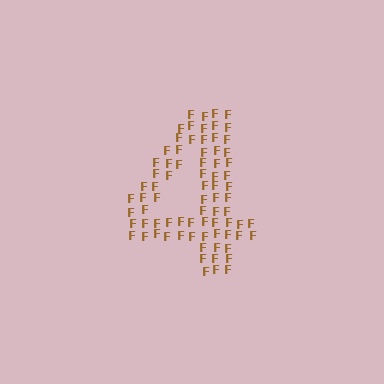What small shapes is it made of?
It is made of small letter F's.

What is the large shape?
The large shape is the digit 4.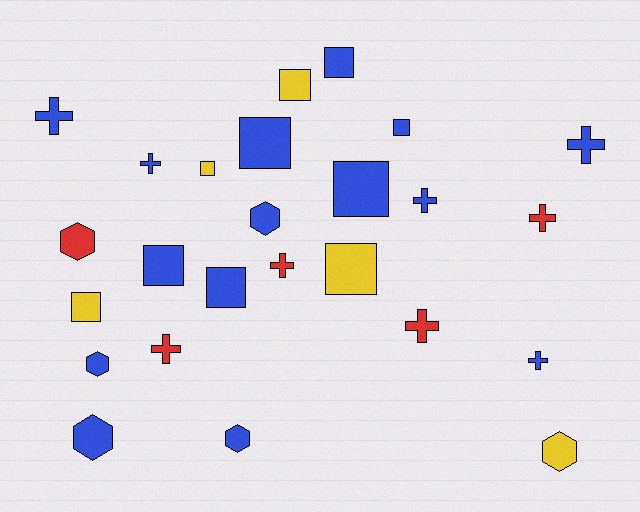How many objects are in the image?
There are 25 objects.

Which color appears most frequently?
Blue, with 15 objects.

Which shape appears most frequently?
Square, with 10 objects.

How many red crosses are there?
There are 4 red crosses.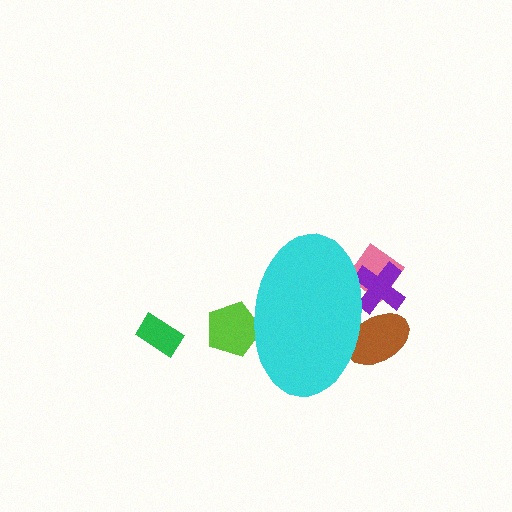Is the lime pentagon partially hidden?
Yes, the lime pentagon is partially hidden behind the cyan ellipse.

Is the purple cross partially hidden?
Yes, the purple cross is partially hidden behind the cyan ellipse.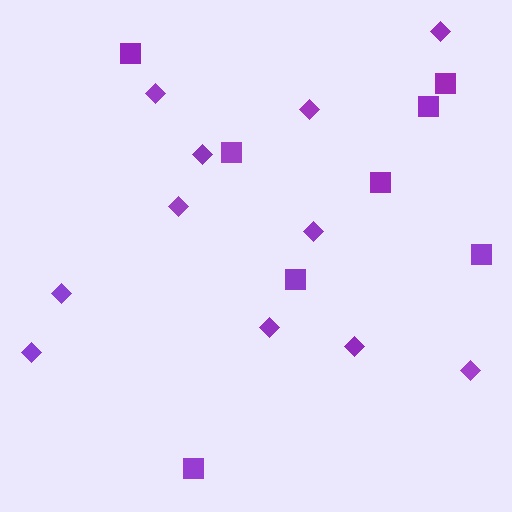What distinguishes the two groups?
There are 2 groups: one group of squares (8) and one group of diamonds (11).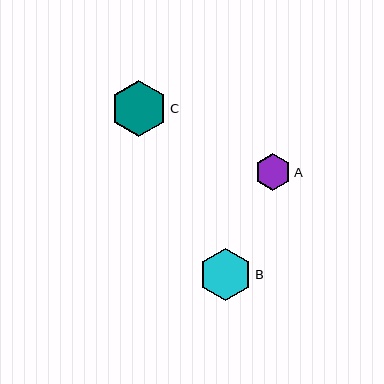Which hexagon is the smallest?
Hexagon A is the smallest with a size of approximately 37 pixels.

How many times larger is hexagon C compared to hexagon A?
Hexagon C is approximately 1.5 times the size of hexagon A.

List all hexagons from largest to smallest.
From largest to smallest: C, B, A.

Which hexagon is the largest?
Hexagon C is the largest with a size of approximately 56 pixels.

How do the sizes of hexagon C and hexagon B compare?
Hexagon C and hexagon B are approximately the same size.